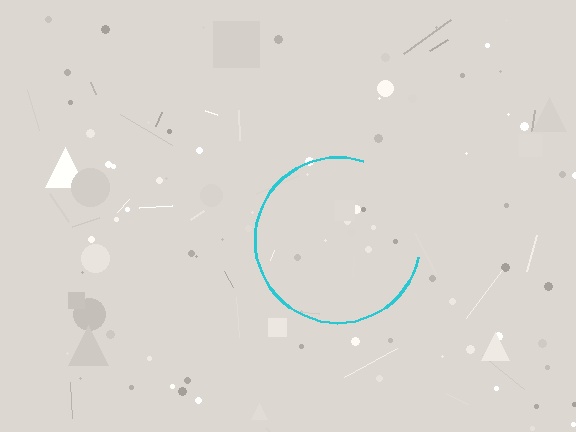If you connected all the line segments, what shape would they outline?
They would outline a circle.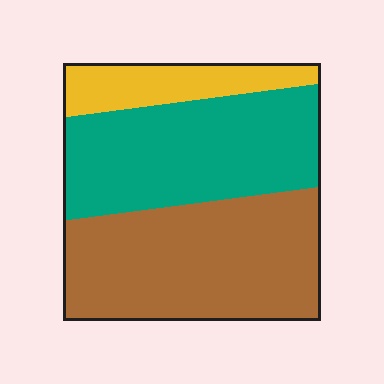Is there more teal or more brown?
Brown.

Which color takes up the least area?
Yellow, at roughly 15%.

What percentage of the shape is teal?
Teal covers 40% of the shape.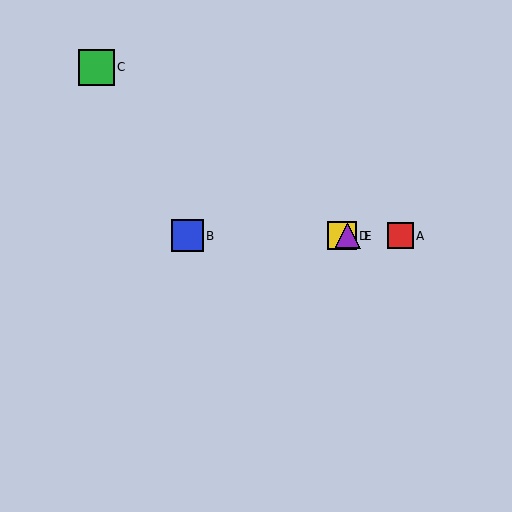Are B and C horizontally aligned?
No, B is at y≈236 and C is at y≈67.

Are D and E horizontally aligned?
Yes, both are at y≈236.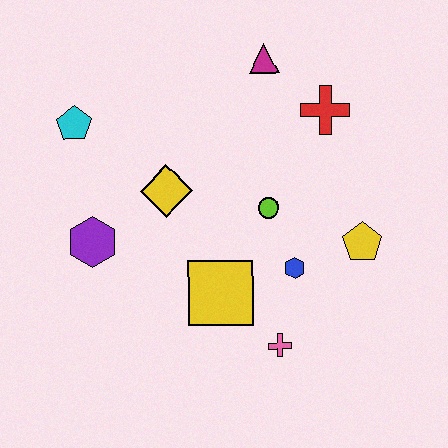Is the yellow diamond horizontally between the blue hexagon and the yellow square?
No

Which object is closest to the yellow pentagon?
The blue hexagon is closest to the yellow pentagon.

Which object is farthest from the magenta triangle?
The pink cross is farthest from the magenta triangle.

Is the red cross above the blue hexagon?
Yes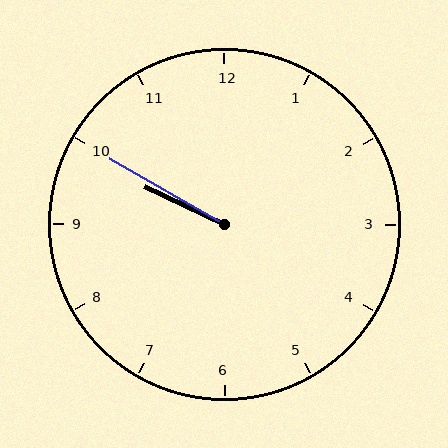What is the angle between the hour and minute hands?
Approximately 5 degrees.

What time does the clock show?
9:50.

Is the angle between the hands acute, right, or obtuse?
It is acute.